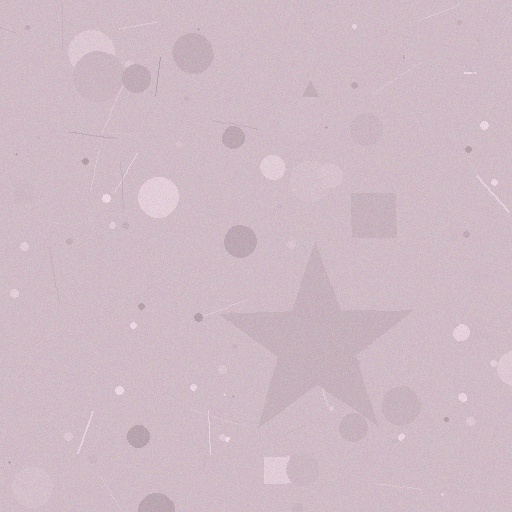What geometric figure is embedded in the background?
A star is embedded in the background.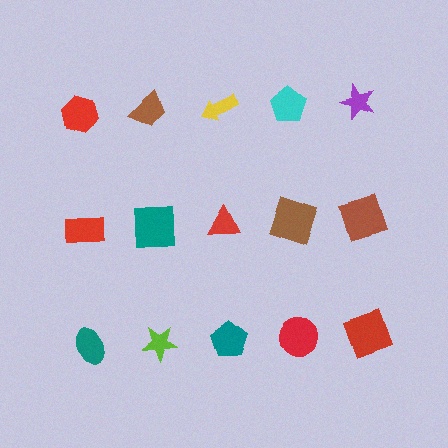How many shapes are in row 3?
5 shapes.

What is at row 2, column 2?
A teal square.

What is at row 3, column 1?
A teal ellipse.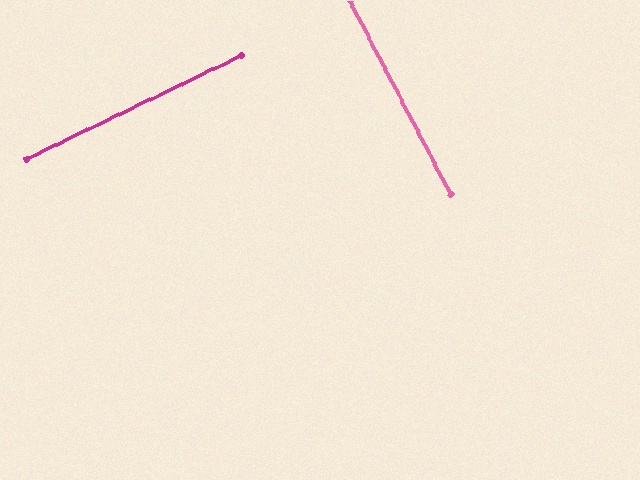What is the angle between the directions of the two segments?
Approximately 88 degrees.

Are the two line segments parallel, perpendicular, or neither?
Perpendicular — they meet at approximately 88°.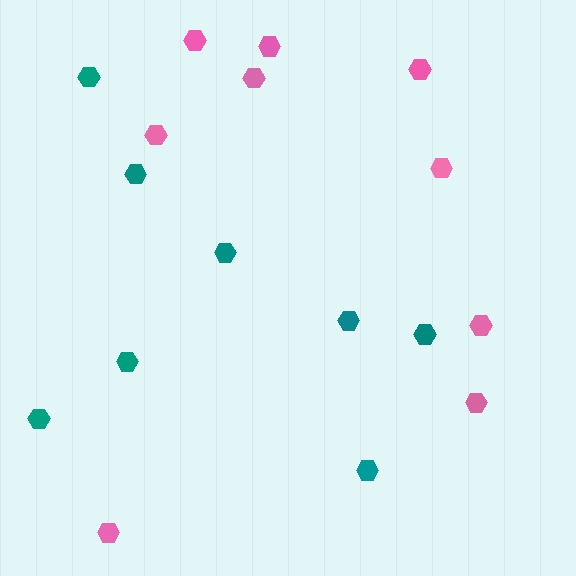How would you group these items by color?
There are 2 groups: one group of pink hexagons (9) and one group of teal hexagons (8).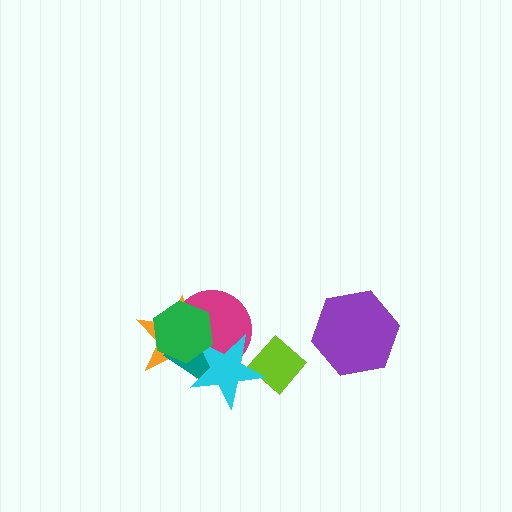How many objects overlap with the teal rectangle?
4 objects overlap with the teal rectangle.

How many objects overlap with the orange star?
4 objects overlap with the orange star.